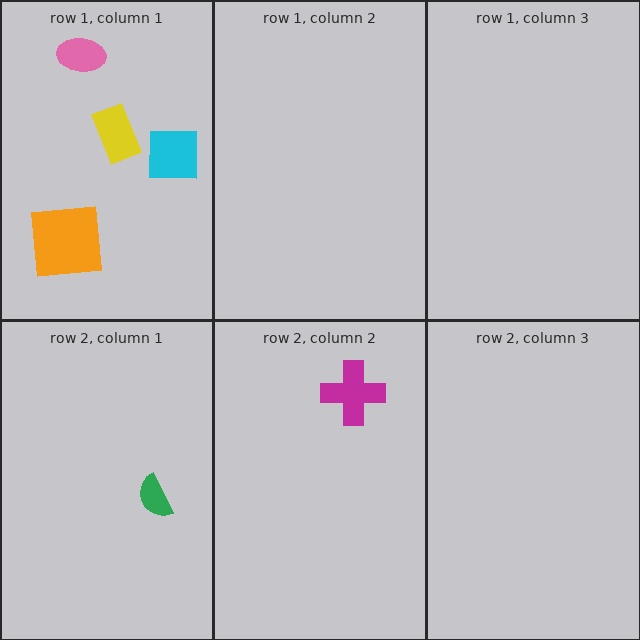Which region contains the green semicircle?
The row 2, column 1 region.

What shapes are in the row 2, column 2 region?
The magenta cross.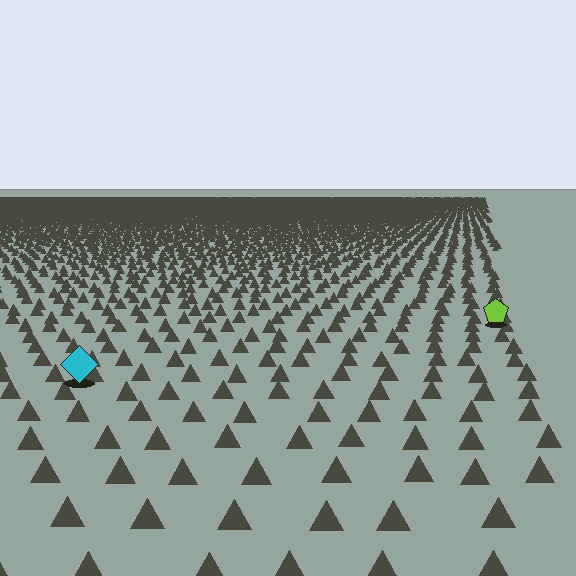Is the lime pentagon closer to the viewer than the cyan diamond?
No. The cyan diamond is closer — you can tell from the texture gradient: the ground texture is coarser near it.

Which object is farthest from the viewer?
The lime pentagon is farthest from the viewer. It appears smaller and the ground texture around it is denser.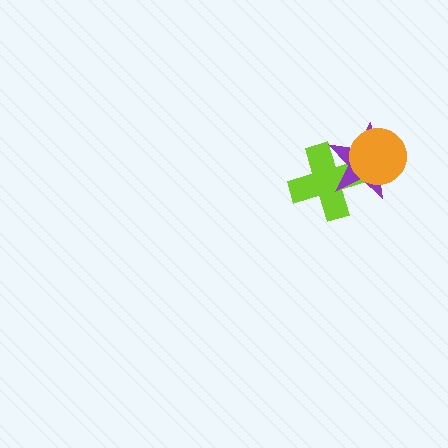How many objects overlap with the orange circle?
2 objects overlap with the orange circle.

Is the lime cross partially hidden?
Yes, it is partially covered by another shape.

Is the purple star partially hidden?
Yes, it is partially covered by another shape.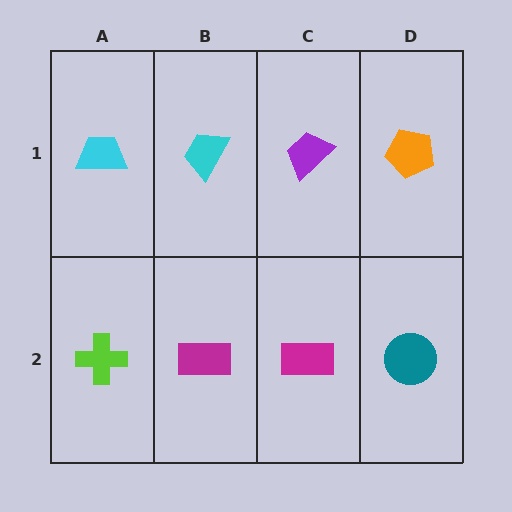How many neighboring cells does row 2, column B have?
3.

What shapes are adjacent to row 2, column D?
An orange pentagon (row 1, column D), a magenta rectangle (row 2, column C).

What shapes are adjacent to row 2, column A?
A cyan trapezoid (row 1, column A), a magenta rectangle (row 2, column B).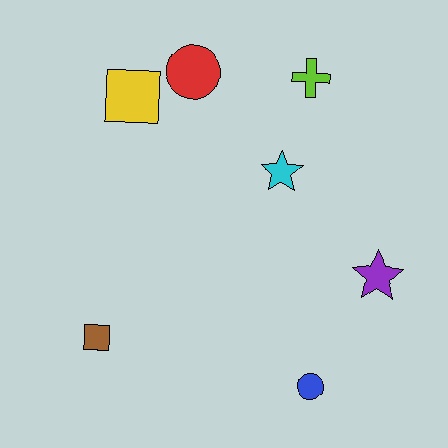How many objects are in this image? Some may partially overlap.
There are 7 objects.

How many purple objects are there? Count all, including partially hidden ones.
There is 1 purple object.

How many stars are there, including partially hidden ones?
There are 2 stars.